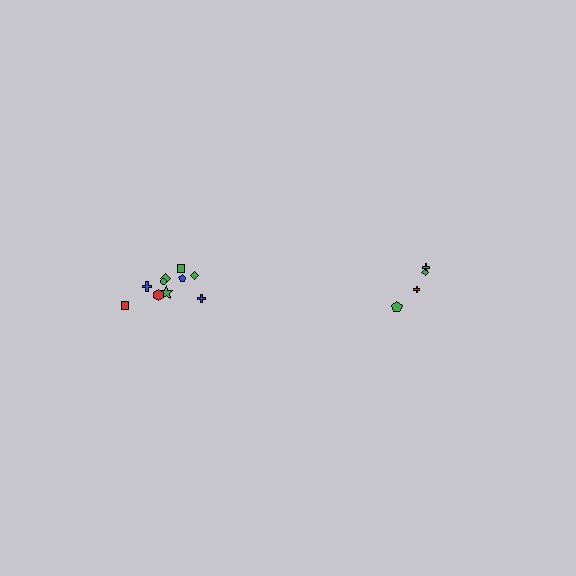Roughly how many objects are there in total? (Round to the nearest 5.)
Roughly 15 objects in total.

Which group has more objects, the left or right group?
The left group.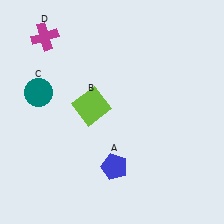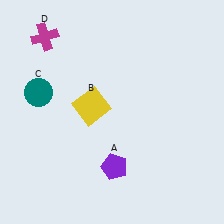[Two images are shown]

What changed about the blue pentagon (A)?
In Image 1, A is blue. In Image 2, it changed to purple.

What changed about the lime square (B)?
In Image 1, B is lime. In Image 2, it changed to yellow.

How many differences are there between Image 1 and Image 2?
There are 2 differences between the two images.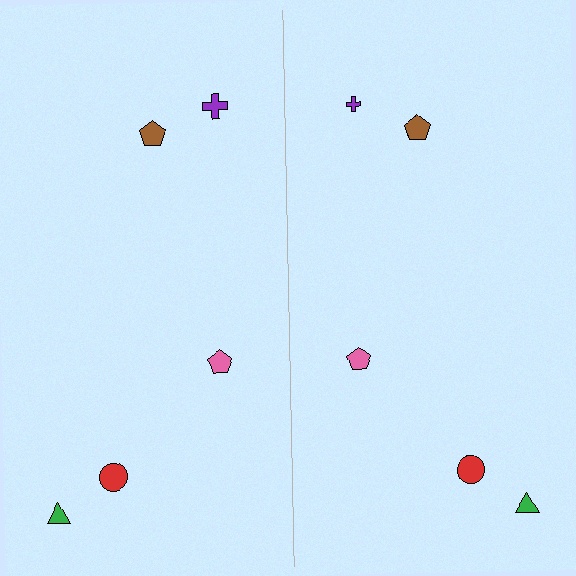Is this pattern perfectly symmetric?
No, the pattern is not perfectly symmetric. The purple cross on the right side has a different size than its mirror counterpart.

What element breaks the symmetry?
The purple cross on the right side has a different size than its mirror counterpart.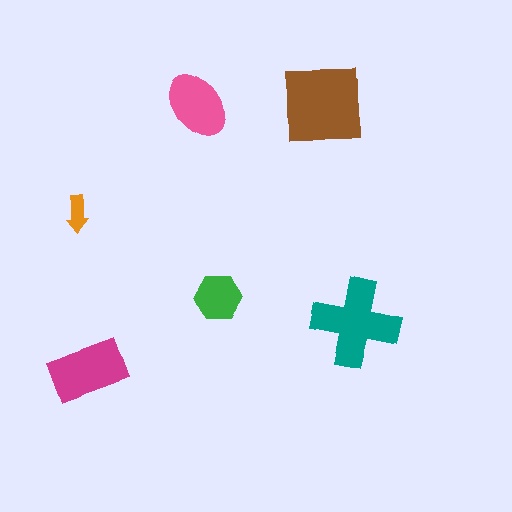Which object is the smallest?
The orange arrow.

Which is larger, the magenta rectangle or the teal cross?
The teal cross.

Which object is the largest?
The brown square.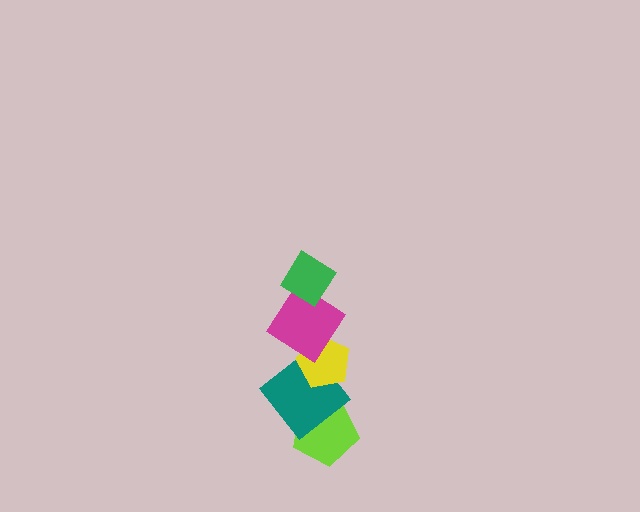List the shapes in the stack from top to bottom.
From top to bottom: the green diamond, the magenta diamond, the yellow pentagon, the teal diamond, the lime pentagon.